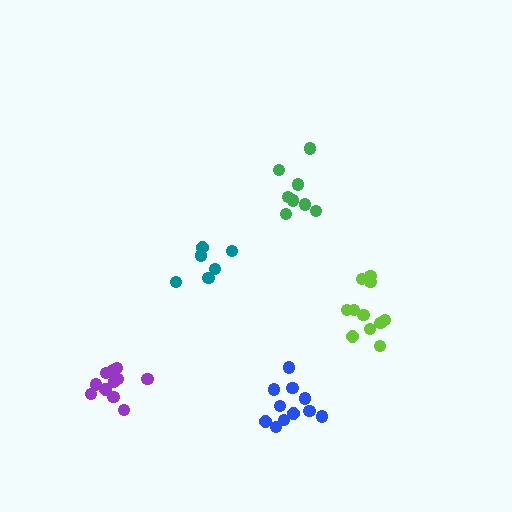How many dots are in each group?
Group 1: 6 dots, Group 2: 8 dots, Group 3: 11 dots, Group 4: 11 dots, Group 5: 12 dots (48 total).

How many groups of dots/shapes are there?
There are 5 groups.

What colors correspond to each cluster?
The clusters are colored: teal, green, blue, lime, purple.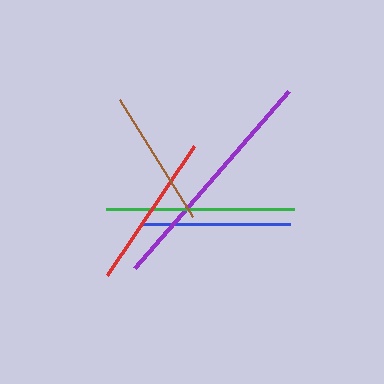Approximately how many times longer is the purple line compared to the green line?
The purple line is approximately 1.3 times the length of the green line.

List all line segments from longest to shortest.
From longest to shortest: purple, green, red, blue, brown.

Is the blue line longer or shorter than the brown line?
The blue line is longer than the brown line.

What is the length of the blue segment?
The blue segment is approximately 146 pixels long.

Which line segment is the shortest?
The brown line is the shortest at approximately 138 pixels.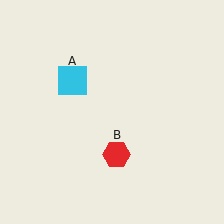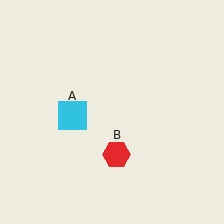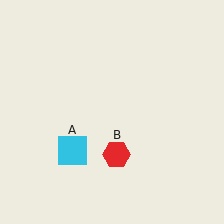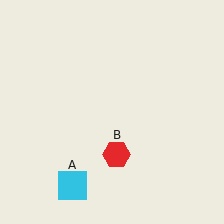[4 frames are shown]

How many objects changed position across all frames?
1 object changed position: cyan square (object A).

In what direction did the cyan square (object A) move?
The cyan square (object A) moved down.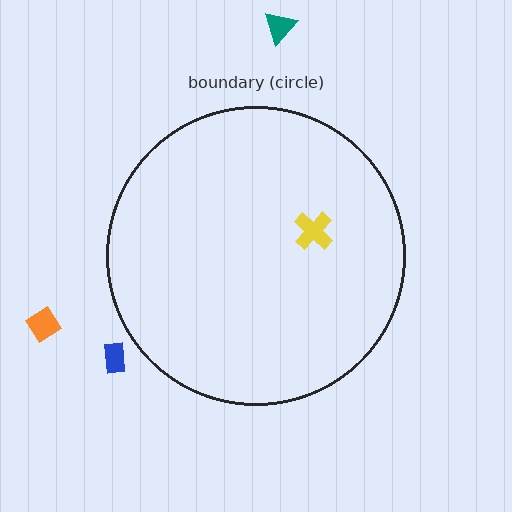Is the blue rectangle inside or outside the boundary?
Outside.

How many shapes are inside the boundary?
1 inside, 3 outside.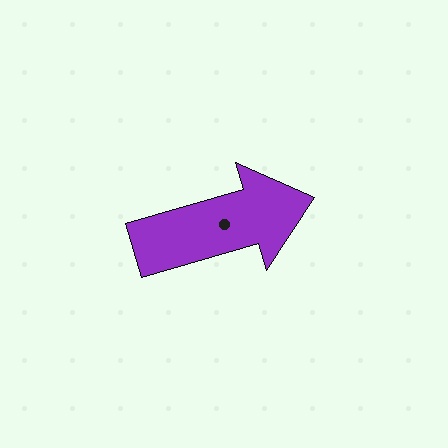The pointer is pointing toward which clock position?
Roughly 2 o'clock.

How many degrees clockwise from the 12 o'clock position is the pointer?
Approximately 74 degrees.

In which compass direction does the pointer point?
East.